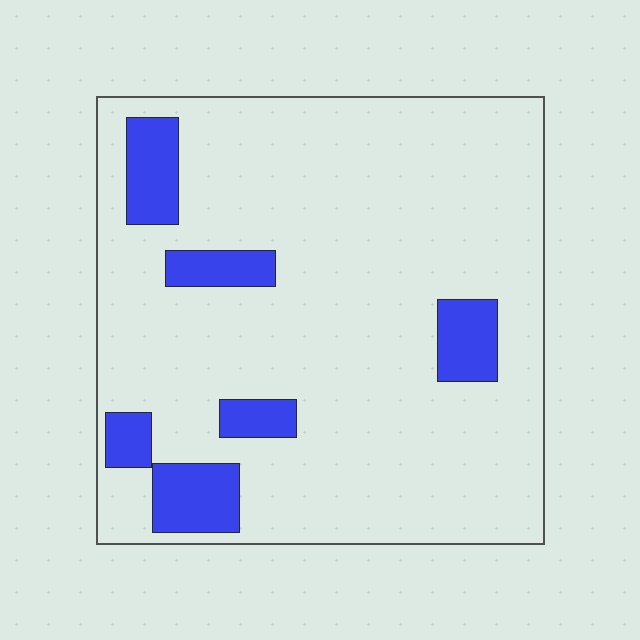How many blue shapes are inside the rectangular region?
6.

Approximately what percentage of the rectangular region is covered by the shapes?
Approximately 15%.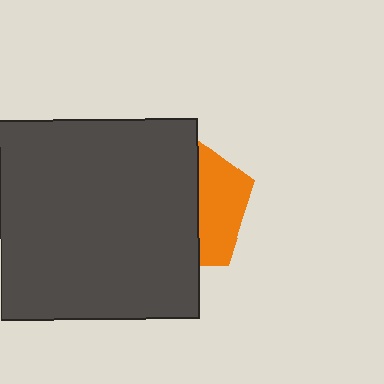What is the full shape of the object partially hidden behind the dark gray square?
The partially hidden object is an orange pentagon.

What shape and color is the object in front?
The object in front is a dark gray square.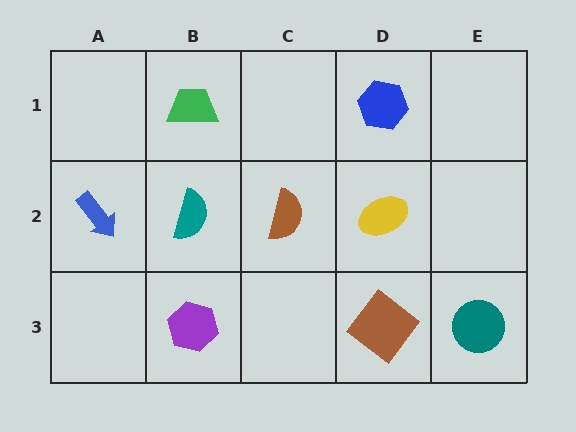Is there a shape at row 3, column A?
No, that cell is empty.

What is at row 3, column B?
A purple hexagon.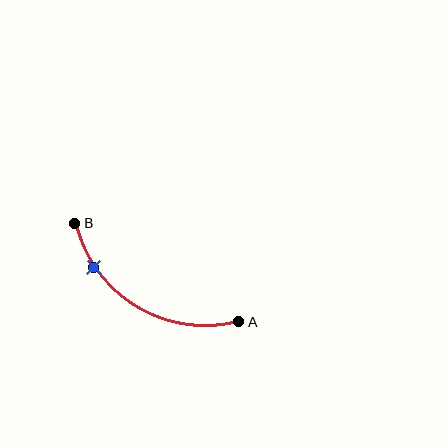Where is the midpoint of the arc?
The arc midpoint is the point on the curve farthest from the straight line joining A and B. It sits below that line.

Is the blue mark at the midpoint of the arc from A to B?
No. The blue mark lies on the arc but is closer to endpoint B. The arc midpoint would be at the point on the curve equidistant along the arc from both A and B.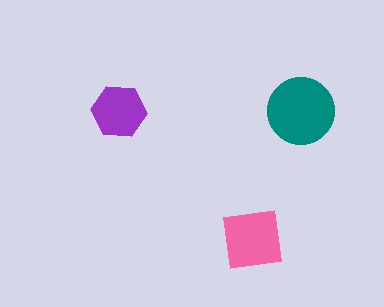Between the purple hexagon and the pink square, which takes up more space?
The pink square.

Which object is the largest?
The teal circle.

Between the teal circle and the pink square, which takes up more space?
The teal circle.